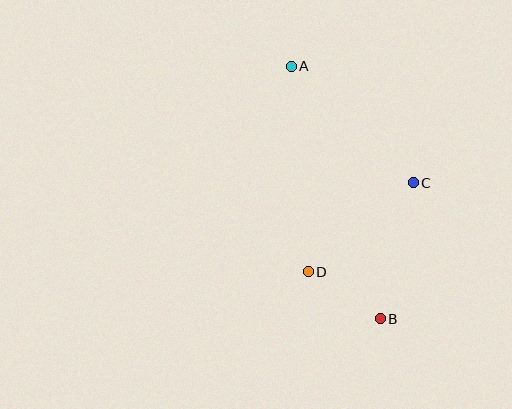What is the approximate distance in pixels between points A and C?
The distance between A and C is approximately 169 pixels.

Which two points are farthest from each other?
Points A and B are farthest from each other.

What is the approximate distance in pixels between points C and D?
The distance between C and D is approximately 138 pixels.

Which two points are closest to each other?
Points B and D are closest to each other.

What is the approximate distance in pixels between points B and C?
The distance between B and C is approximately 140 pixels.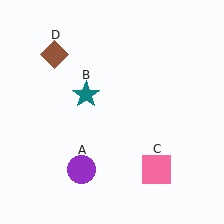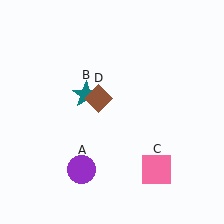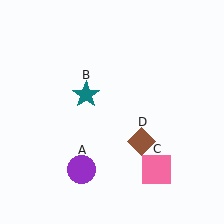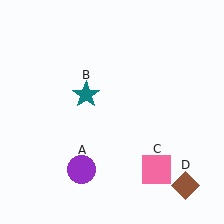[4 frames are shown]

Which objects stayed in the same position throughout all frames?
Purple circle (object A) and teal star (object B) and pink square (object C) remained stationary.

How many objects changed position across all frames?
1 object changed position: brown diamond (object D).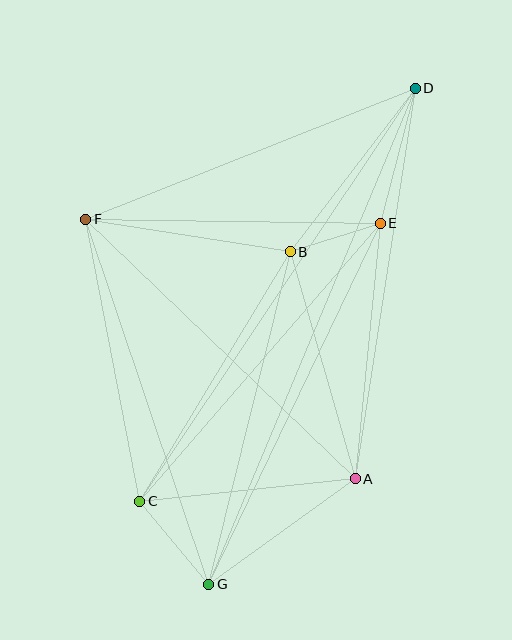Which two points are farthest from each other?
Points D and G are farthest from each other.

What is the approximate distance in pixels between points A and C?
The distance between A and C is approximately 217 pixels.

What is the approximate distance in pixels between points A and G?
The distance between A and G is approximately 181 pixels.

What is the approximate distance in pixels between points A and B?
The distance between A and B is approximately 236 pixels.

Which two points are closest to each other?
Points B and E are closest to each other.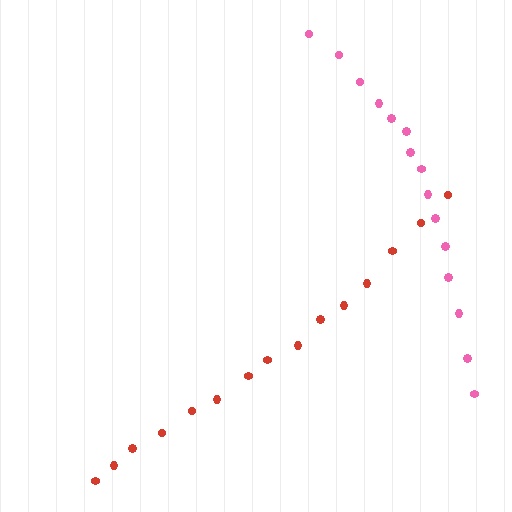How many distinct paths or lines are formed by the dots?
There are 2 distinct paths.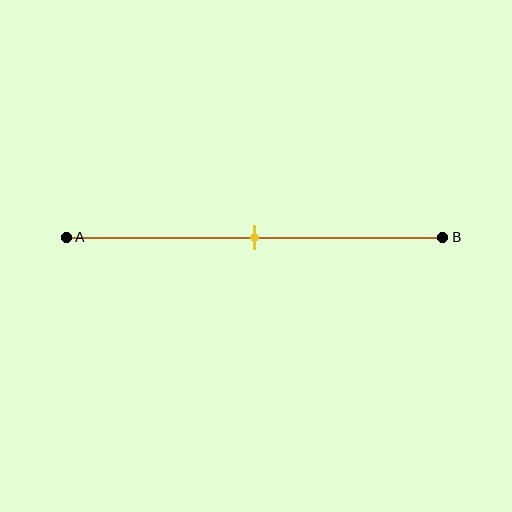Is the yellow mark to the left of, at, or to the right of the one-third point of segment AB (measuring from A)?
The yellow mark is to the right of the one-third point of segment AB.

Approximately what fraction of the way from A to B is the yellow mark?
The yellow mark is approximately 50% of the way from A to B.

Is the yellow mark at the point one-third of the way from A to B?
No, the mark is at about 50% from A, not at the 33% one-third point.